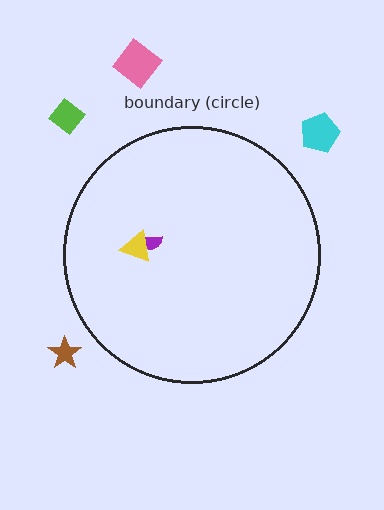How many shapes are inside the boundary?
2 inside, 4 outside.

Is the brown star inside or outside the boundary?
Outside.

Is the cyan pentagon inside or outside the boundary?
Outside.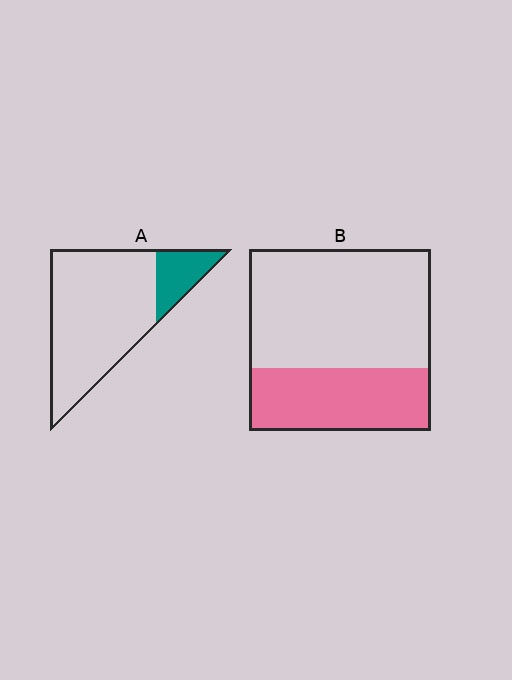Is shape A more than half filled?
No.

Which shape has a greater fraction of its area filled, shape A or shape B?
Shape B.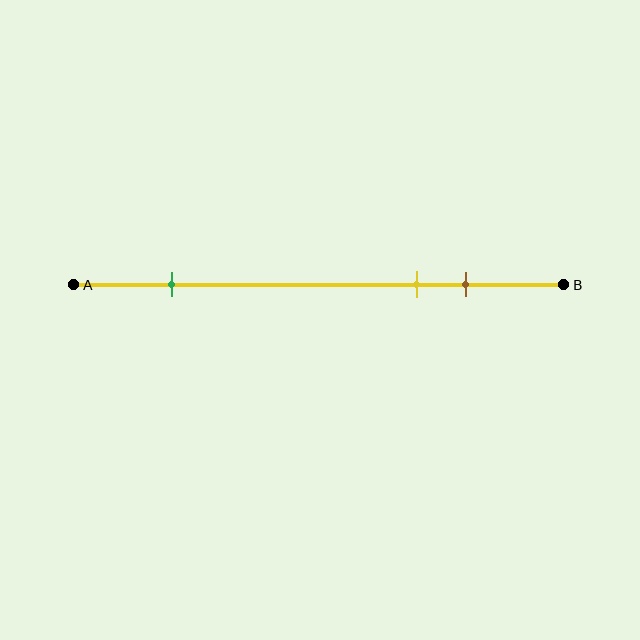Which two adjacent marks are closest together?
The yellow and brown marks are the closest adjacent pair.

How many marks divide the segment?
There are 3 marks dividing the segment.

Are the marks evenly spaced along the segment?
No, the marks are not evenly spaced.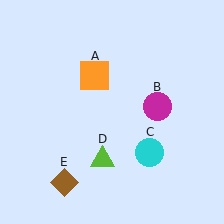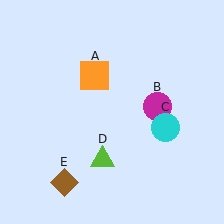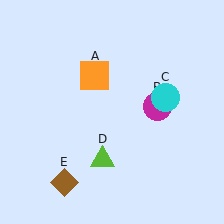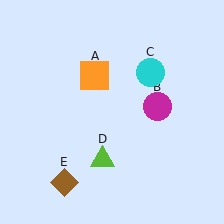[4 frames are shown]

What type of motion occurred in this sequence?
The cyan circle (object C) rotated counterclockwise around the center of the scene.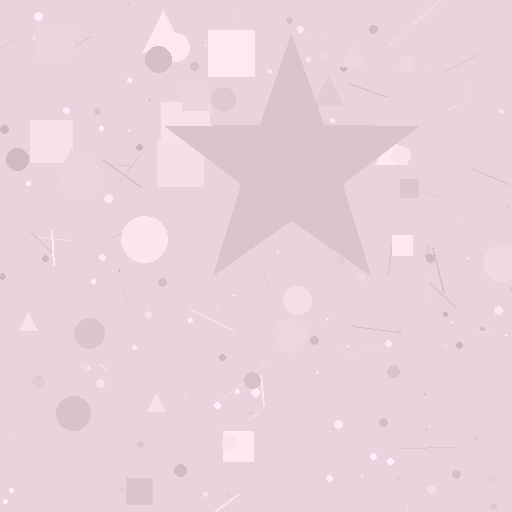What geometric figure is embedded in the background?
A star is embedded in the background.